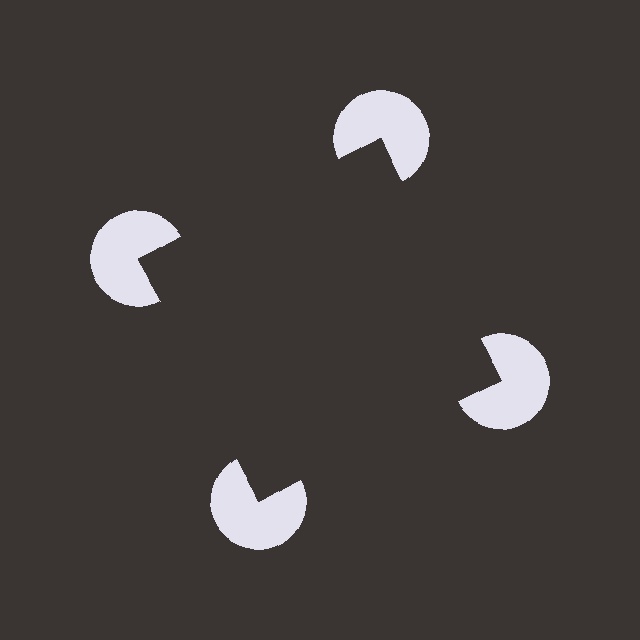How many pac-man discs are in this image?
There are 4 — one at each vertex of the illusory square.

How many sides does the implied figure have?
4 sides.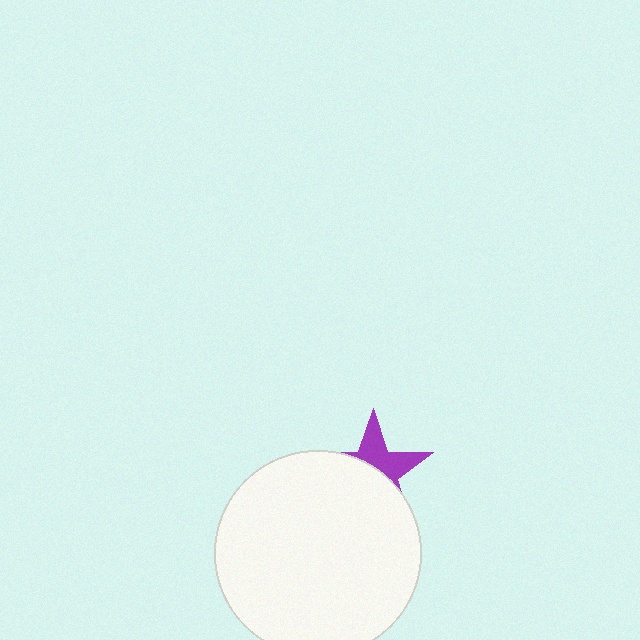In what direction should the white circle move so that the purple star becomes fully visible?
The white circle should move down. That is the shortest direction to clear the overlap and leave the purple star fully visible.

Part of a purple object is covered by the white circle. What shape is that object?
It is a star.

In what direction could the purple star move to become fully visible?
The purple star could move up. That would shift it out from behind the white circle entirely.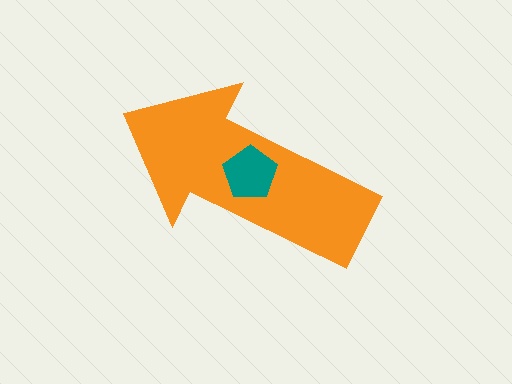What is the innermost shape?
The teal pentagon.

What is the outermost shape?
The orange arrow.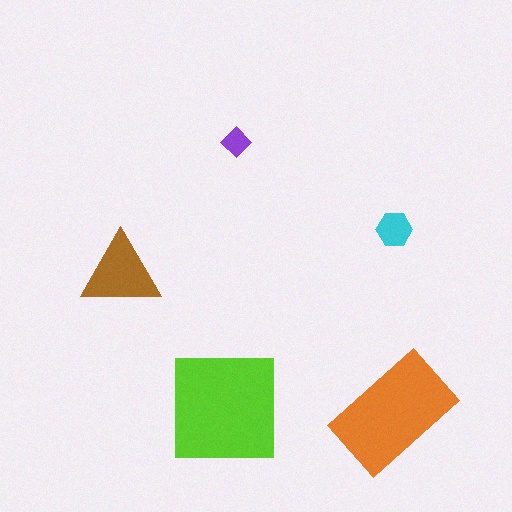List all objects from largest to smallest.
The lime square, the orange rectangle, the brown triangle, the cyan hexagon, the purple diamond.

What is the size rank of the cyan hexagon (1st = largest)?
4th.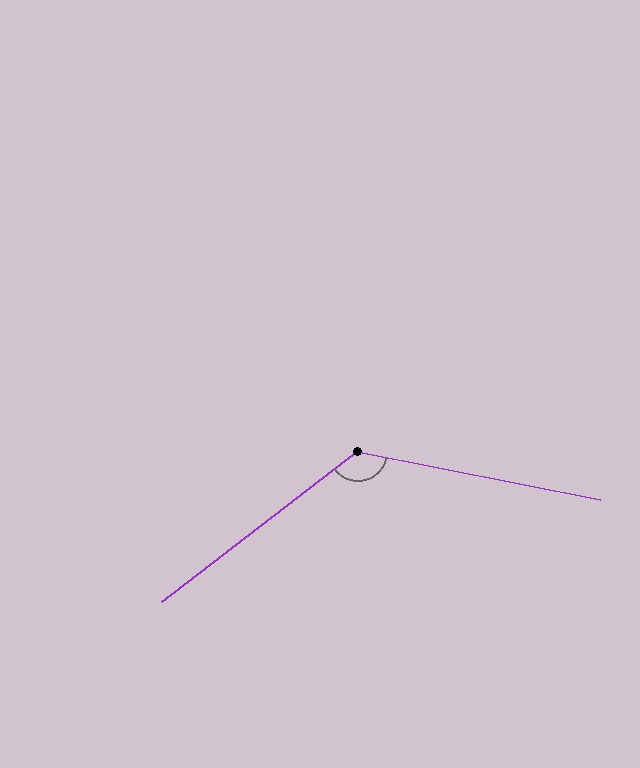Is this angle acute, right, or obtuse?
It is obtuse.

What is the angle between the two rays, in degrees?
Approximately 131 degrees.